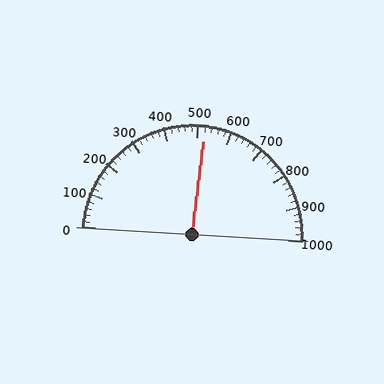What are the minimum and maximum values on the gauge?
The gauge ranges from 0 to 1000.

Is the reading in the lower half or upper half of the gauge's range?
The reading is in the upper half of the range (0 to 1000).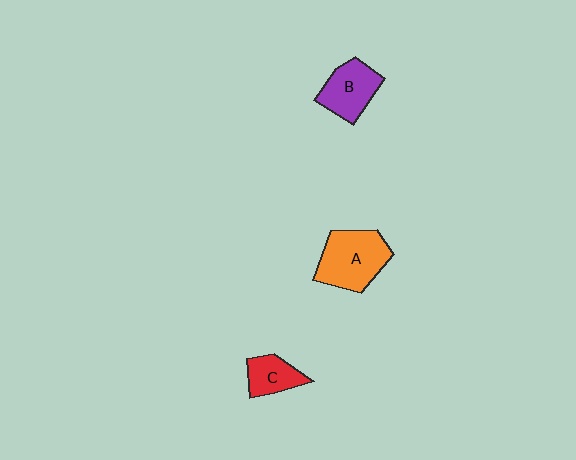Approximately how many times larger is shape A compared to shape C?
Approximately 1.9 times.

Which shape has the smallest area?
Shape C (red).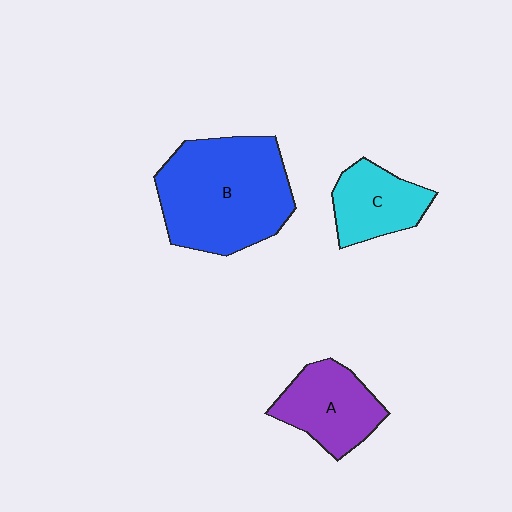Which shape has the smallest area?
Shape C (cyan).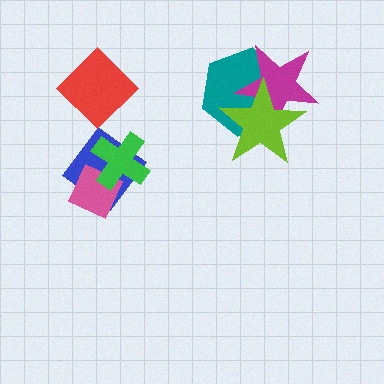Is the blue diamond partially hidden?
Yes, it is partially covered by another shape.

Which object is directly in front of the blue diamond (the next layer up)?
The pink diamond is directly in front of the blue diamond.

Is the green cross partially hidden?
No, no other shape covers it.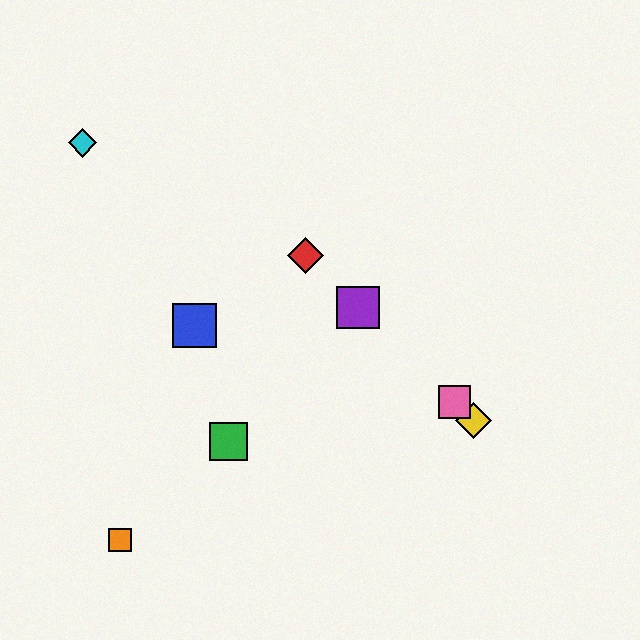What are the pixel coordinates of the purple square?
The purple square is at (358, 307).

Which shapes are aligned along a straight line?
The red diamond, the yellow diamond, the purple square, the pink square are aligned along a straight line.